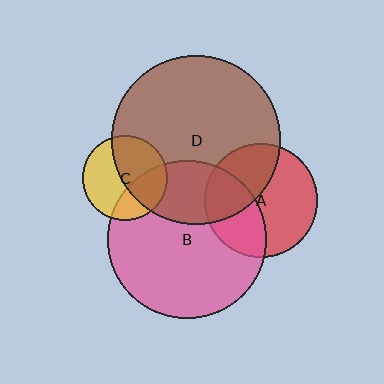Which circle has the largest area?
Circle D (brown).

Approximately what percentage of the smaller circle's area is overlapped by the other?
Approximately 40%.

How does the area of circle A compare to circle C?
Approximately 1.8 times.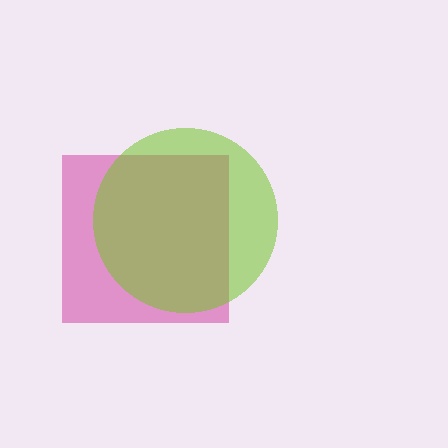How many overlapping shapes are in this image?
There are 2 overlapping shapes in the image.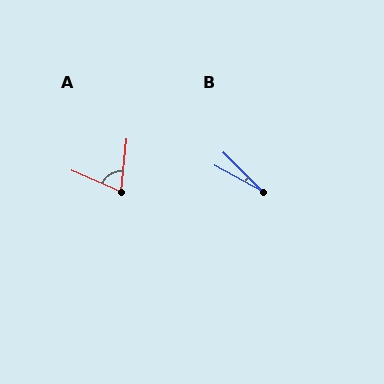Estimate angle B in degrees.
Approximately 16 degrees.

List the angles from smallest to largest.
B (16°), A (73°).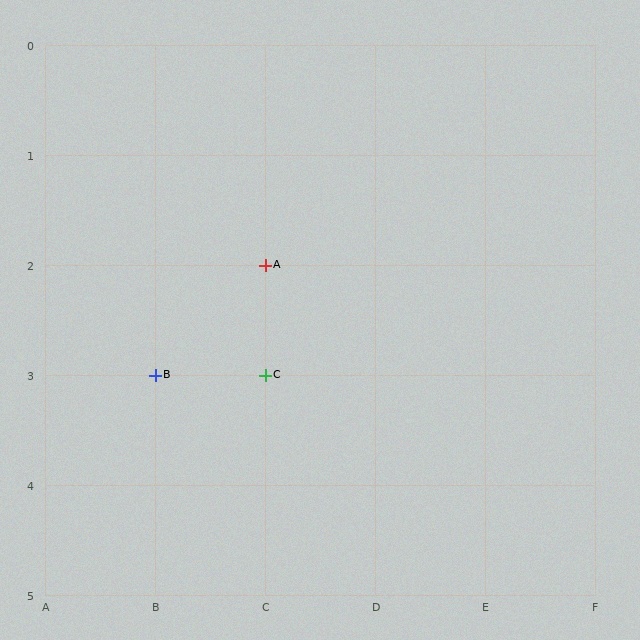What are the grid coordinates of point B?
Point B is at grid coordinates (B, 3).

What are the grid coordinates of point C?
Point C is at grid coordinates (C, 3).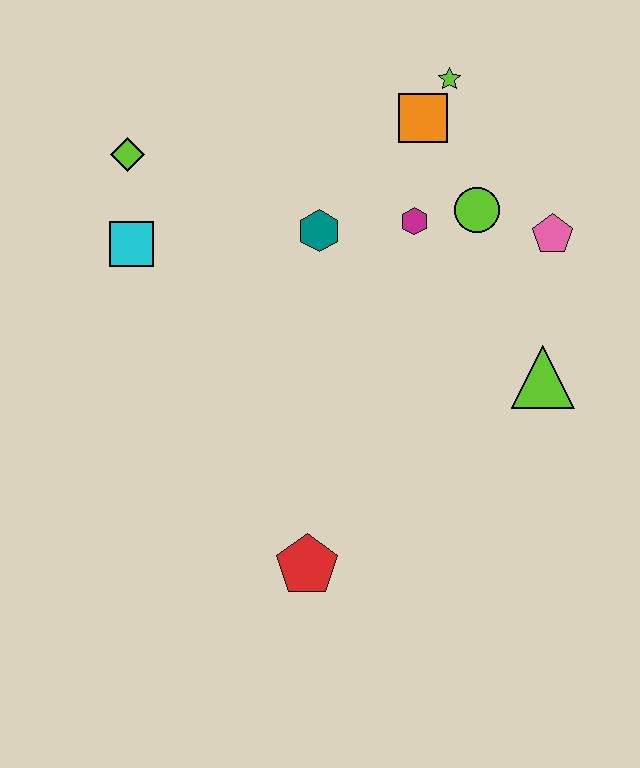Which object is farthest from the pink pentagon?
The lime diamond is farthest from the pink pentagon.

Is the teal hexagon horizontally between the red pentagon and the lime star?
Yes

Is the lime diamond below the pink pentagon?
No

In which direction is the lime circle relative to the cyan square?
The lime circle is to the right of the cyan square.